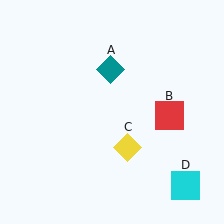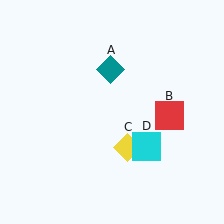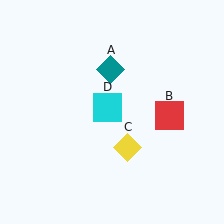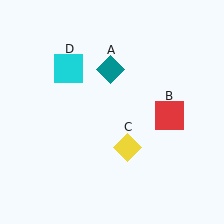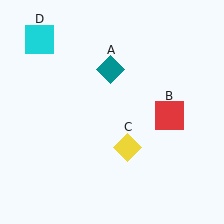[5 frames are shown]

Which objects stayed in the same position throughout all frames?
Teal diamond (object A) and red square (object B) and yellow diamond (object C) remained stationary.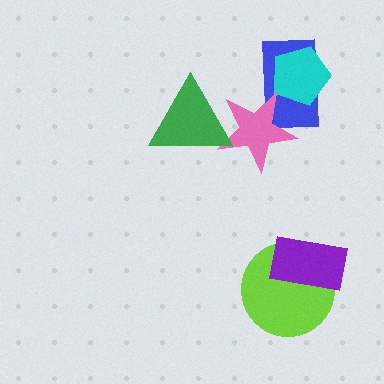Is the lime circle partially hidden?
Yes, it is partially covered by another shape.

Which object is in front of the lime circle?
The purple rectangle is in front of the lime circle.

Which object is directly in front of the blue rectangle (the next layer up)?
The cyan pentagon is directly in front of the blue rectangle.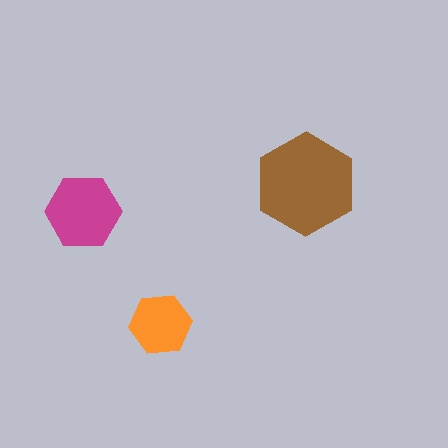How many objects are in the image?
There are 3 objects in the image.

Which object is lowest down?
The orange hexagon is bottommost.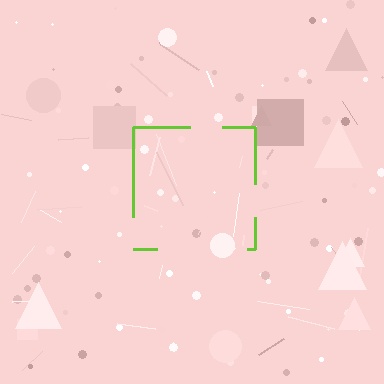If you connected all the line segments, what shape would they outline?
They would outline a square.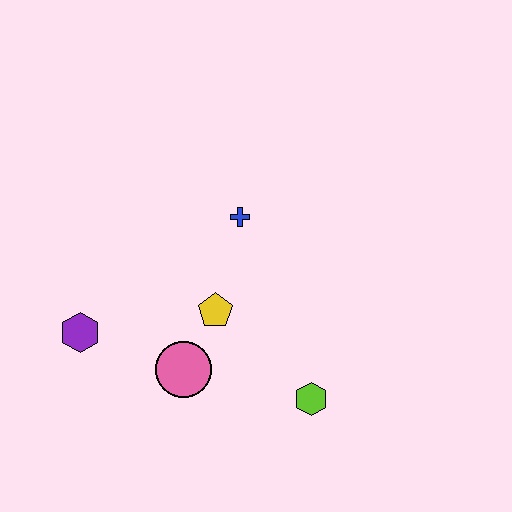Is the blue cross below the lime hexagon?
No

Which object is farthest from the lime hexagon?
The purple hexagon is farthest from the lime hexagon.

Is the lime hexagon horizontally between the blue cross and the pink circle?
No